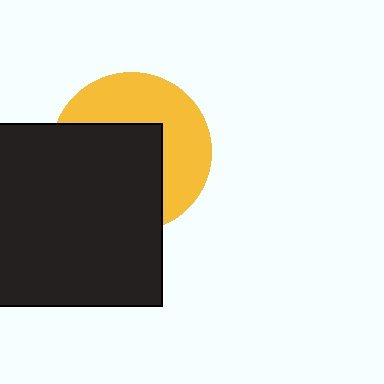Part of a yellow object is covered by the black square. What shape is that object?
It is a circle.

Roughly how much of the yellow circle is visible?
About half of it is visible (roughly 47%).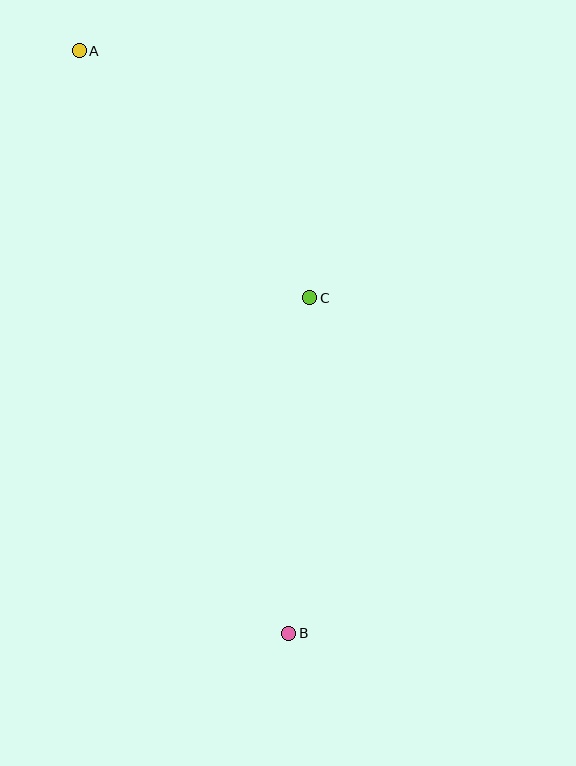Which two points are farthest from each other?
Points A and B are farthest from each other.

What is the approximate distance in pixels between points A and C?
The distance between A and C is approximately 338 pixels.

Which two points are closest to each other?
Points B and C are closest to each other.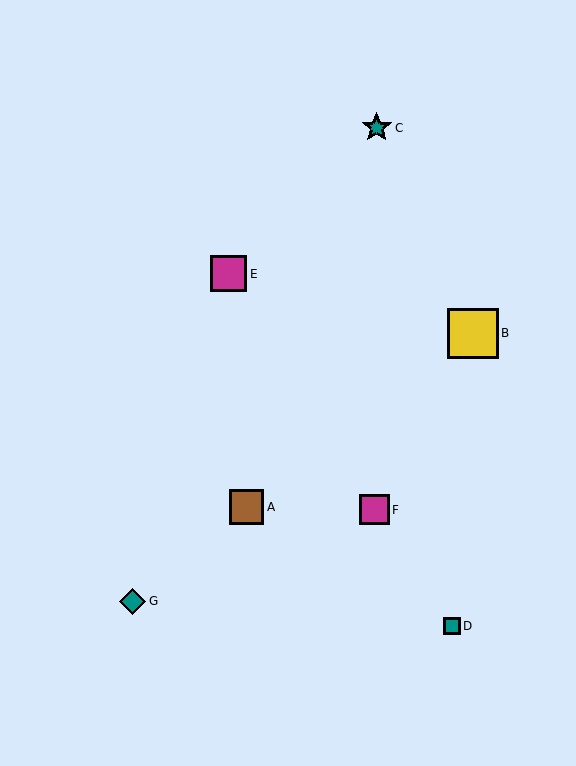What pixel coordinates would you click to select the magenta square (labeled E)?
Click at (229, 274) to select the magenta square E.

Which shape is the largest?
The yellow square (labeled B) is the largest.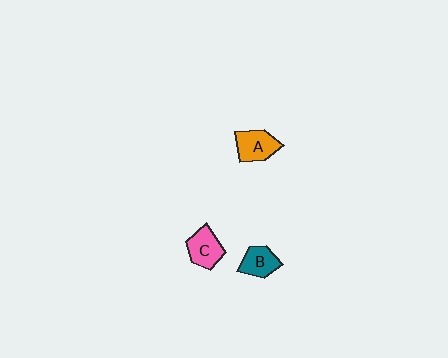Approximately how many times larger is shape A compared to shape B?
Approximately 1.2 times.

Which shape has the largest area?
Shape A (orange).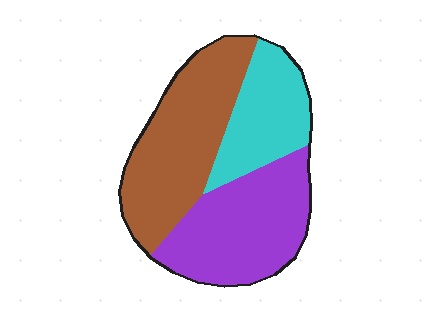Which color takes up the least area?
Cyan, at roughly 25%.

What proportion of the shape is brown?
Brown covers roughly 40% of the shape.